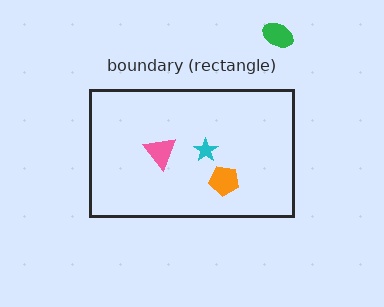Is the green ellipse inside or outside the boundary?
Outside.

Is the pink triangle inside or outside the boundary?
Inside.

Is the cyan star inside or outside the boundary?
Inside.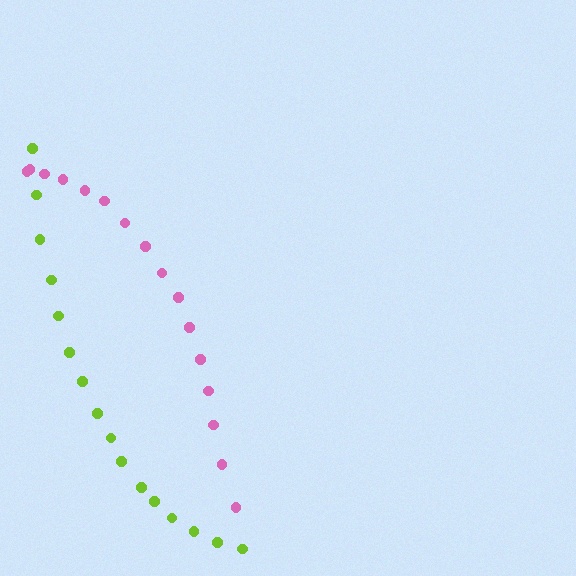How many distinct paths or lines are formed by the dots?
There are 2 distinct paths.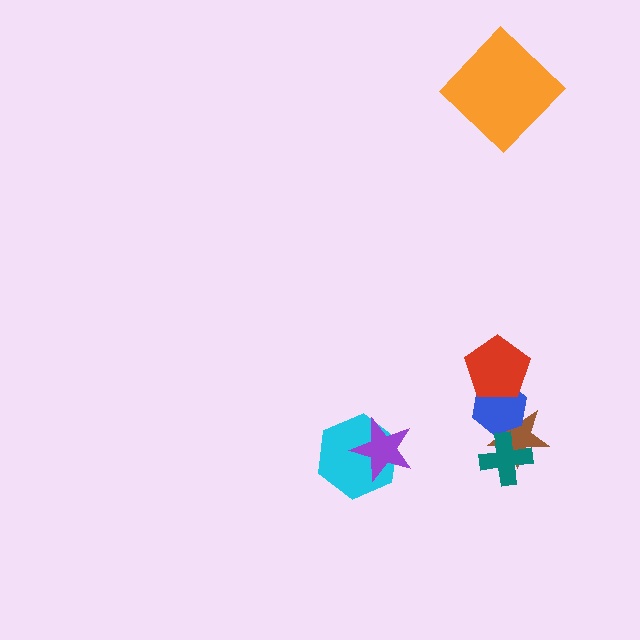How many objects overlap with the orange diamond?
0 objects overlap with the orange diamond.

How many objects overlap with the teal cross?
1 object overlaps with the teal cross.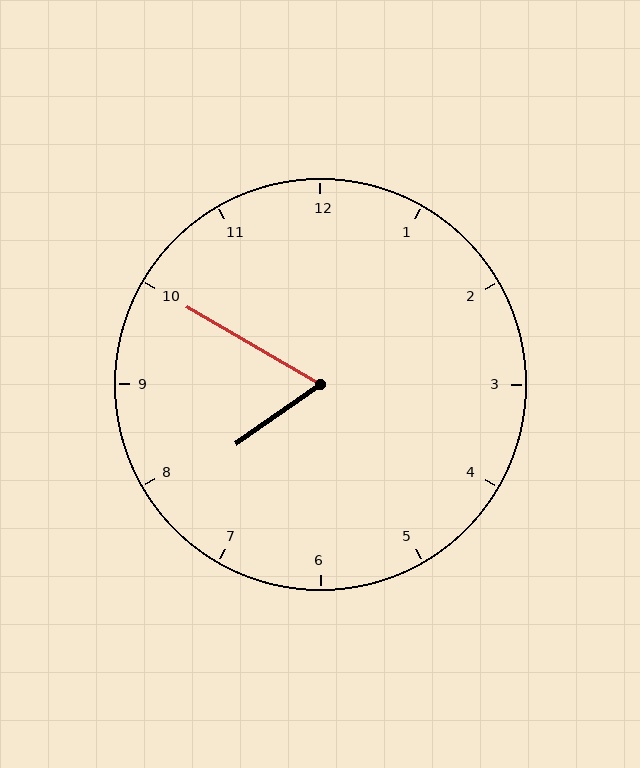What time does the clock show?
7:50.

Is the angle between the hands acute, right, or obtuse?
It is acute.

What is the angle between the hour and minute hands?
Approximately 65 degrees.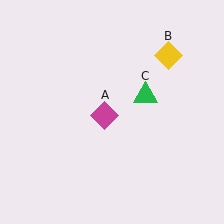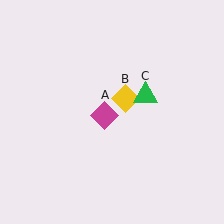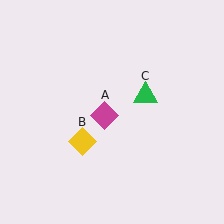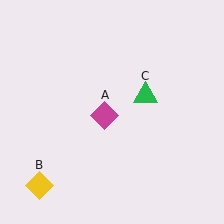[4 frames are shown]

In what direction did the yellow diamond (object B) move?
The yellow diamond (object B) moved down and to the left.